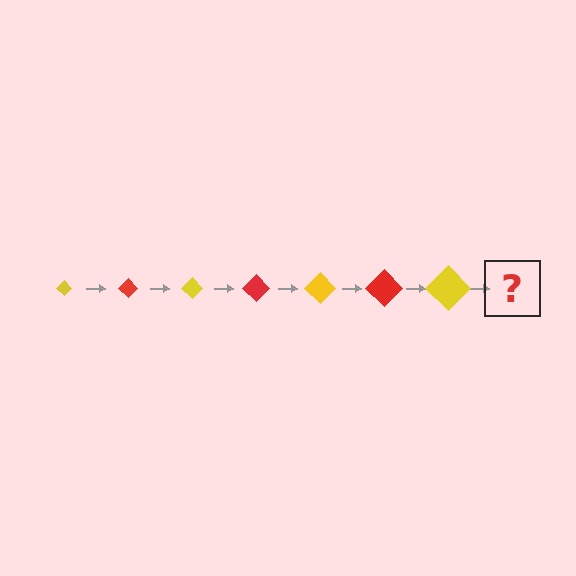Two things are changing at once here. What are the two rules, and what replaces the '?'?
The two rules are that the diamond grows larger each step and the color cycles through yellow and red. The '?' should be a red diamond, larger than the previous one.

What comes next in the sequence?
The next element should be a red diamond, larger than the previous one.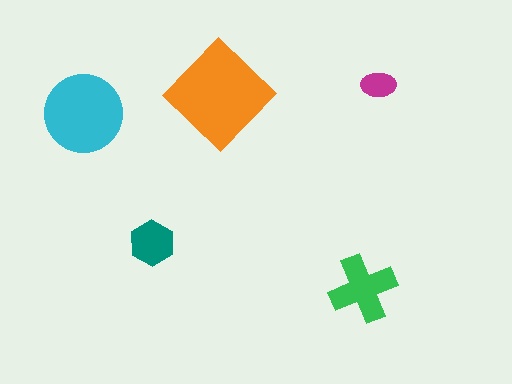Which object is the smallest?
The magenta ellipse.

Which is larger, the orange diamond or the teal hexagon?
The orange diamond.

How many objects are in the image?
There are 5 objects in the image.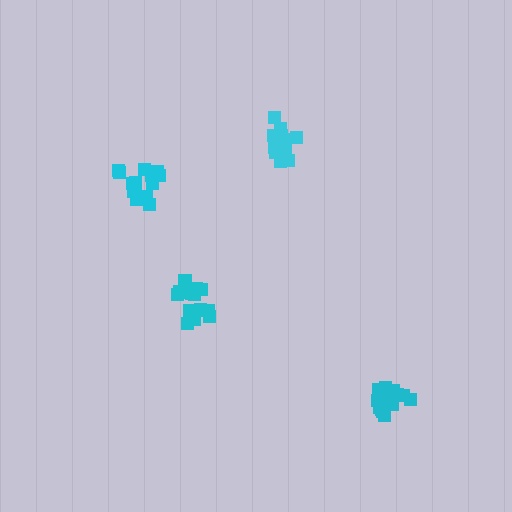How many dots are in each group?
Group 1: 19 dots, Group 2: 15 dots, Group 3: 18 dots, Group 4: 15 dots (67 total).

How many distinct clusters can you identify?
There are 4 distinct clusters.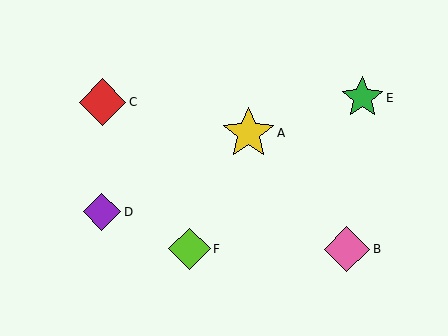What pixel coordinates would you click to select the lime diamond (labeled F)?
Click at (190, 249) to select the lime diamond F.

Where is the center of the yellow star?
The center of the yellow star is at (248, 133).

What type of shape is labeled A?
Shape A is a yellow star.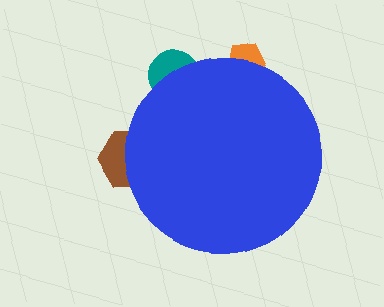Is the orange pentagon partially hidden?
Yes, the orange pentagon is partially hidden behind the blue circle.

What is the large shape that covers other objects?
A blue circle.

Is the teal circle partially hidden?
Yes, the teal circle is partially hidden behind the blue circle.